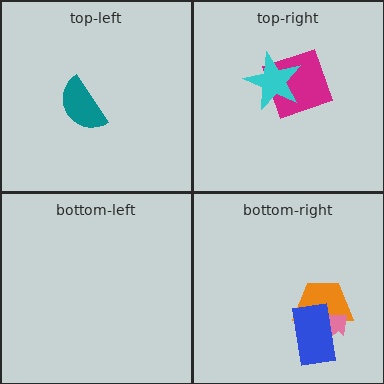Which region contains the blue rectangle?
The bottom-right region.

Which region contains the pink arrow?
The bottom-right region.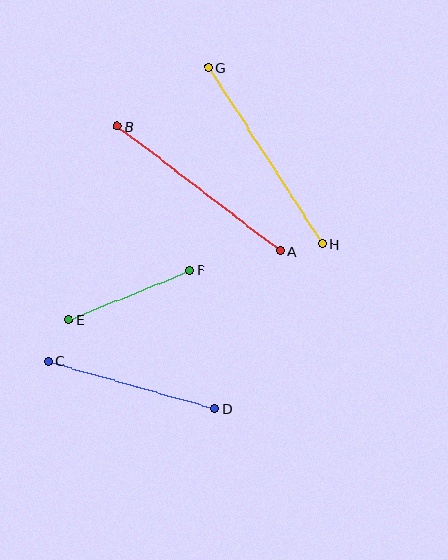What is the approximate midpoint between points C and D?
The midpoint is at approximately (131, 385) pixels.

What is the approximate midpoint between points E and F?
The midpoint is at approximately (129, 295) pixels.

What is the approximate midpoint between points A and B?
The midpoint is at approximately (199, 189) pixels.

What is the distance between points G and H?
The distance is approximately 210 pixels.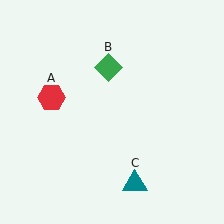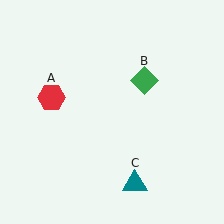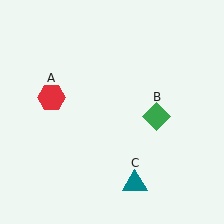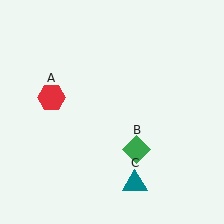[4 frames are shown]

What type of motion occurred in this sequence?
The green diamond (object B) rotated clockwise around the center of the scene.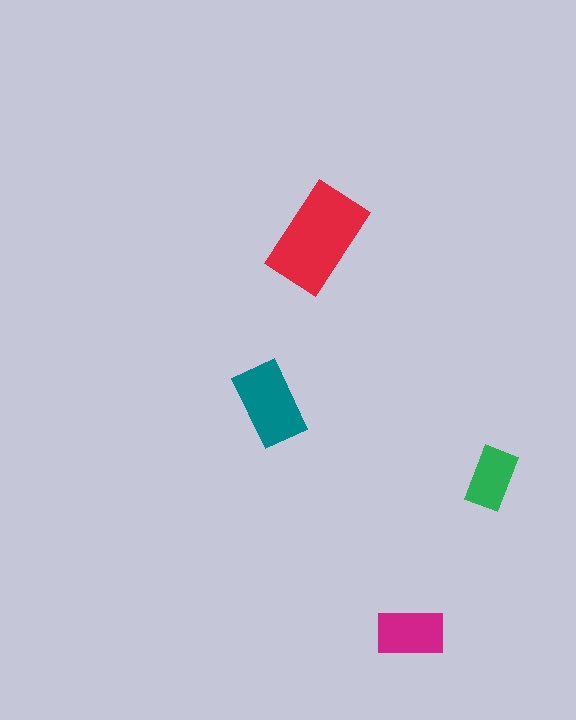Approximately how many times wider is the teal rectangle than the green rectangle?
About 1.5 times wider.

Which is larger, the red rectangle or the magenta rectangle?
The red one.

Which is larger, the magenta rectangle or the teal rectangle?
The teal one.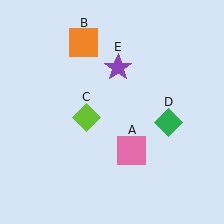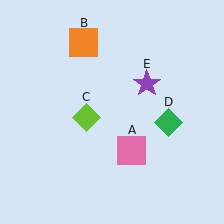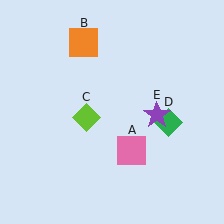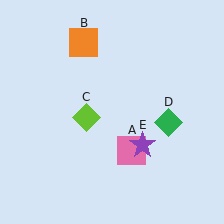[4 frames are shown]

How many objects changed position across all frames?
1 object changed position: purple star (object E).